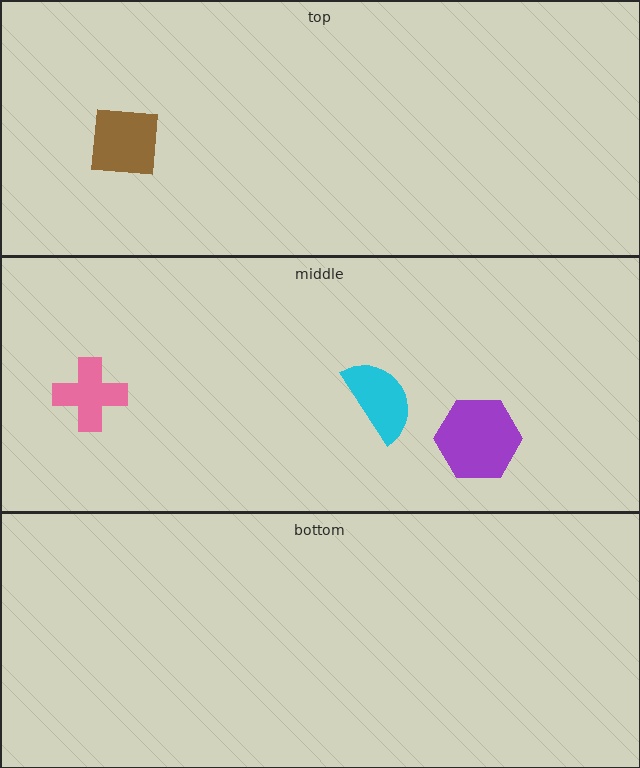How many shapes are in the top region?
1.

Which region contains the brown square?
The top region.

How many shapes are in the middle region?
3.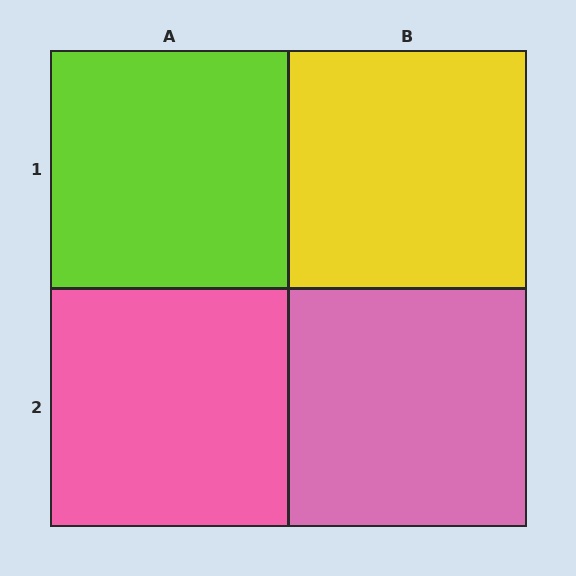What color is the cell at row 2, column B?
Pink.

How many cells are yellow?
1 cell is yellow.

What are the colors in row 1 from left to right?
Lime, yellow.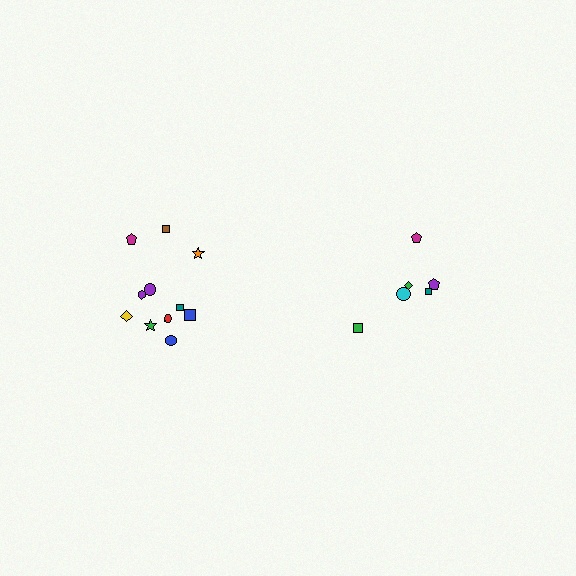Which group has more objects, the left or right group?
The left group.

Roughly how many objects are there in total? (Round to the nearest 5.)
Roughly 20 objects in total.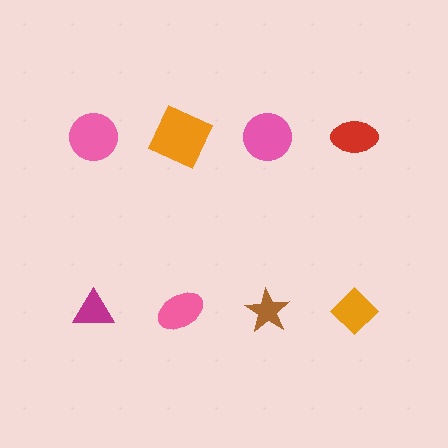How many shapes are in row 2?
4 shapes.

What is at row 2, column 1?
A magenta triangle.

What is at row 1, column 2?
An orange square.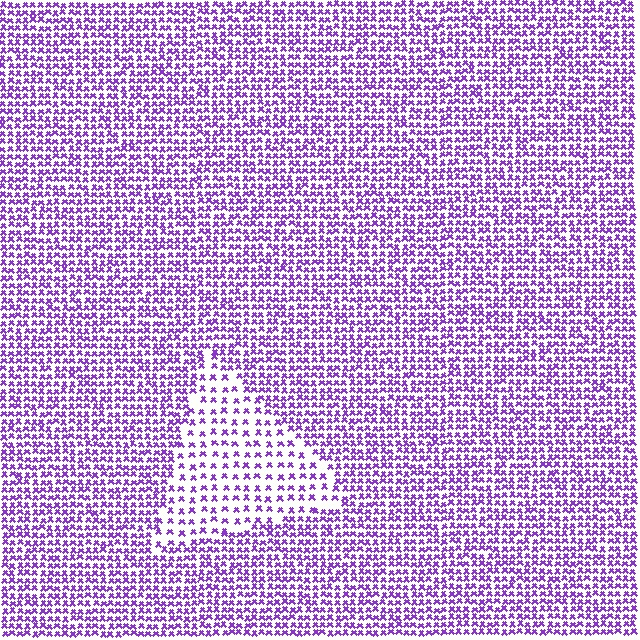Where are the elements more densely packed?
The elements are more densely packed outside the triangle boundary.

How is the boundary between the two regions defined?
The boundary is defined by a change in element density (approximately 2.1x ratio). All elements are the same color, size, and shape.